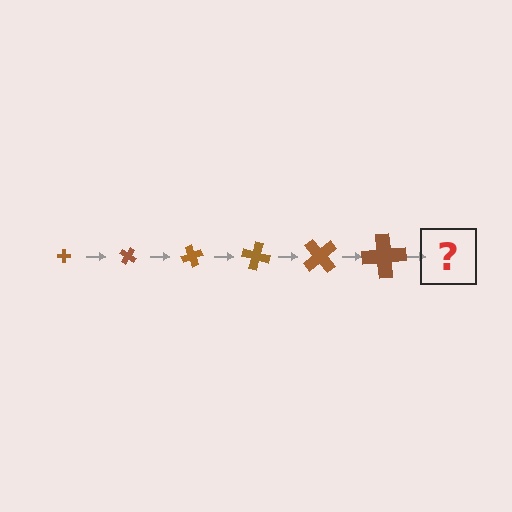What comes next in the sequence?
The next element should be a cross, larger than the previous one and rotated 210 degrees from the start.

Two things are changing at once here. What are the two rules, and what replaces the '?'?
The two rules are that the cross grows larger each step and it rotates 35 degrees each step. The '?' should be a cross, larger than the previous one and rotated 210 degrees from the start.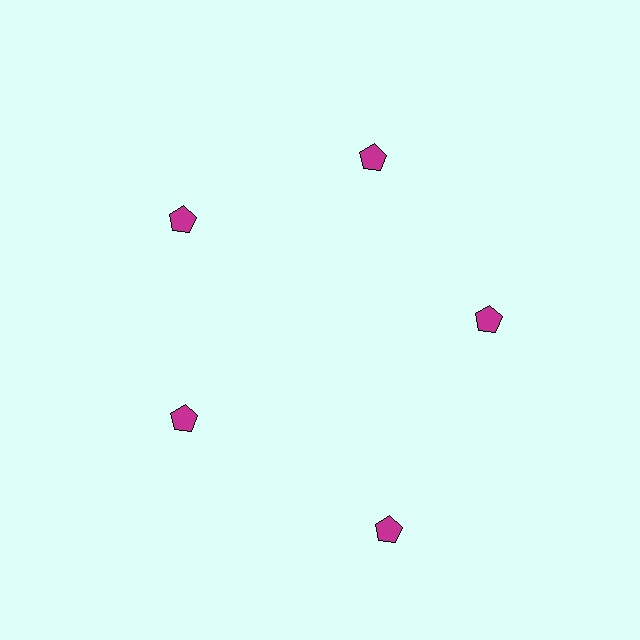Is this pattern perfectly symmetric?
No. The 5 magenta pentagons are arranged in a ring, but one element near the 5 o'clock position is pushed outward from the center, breaking the 5-fold rotational symmetry.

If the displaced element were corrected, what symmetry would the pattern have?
It would have 5-fold rotational symmetry — the pattern would map onto itself every 72 degrees.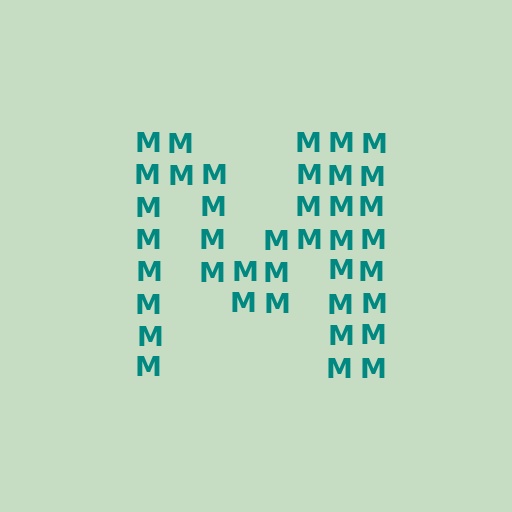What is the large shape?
The large shape is the letter M.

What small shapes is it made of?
It is made of small letter M's.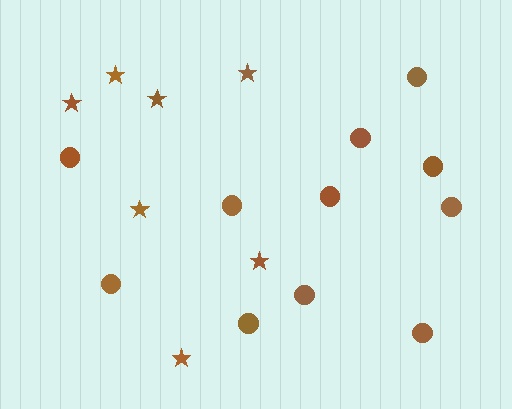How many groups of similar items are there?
There are 2 groups: one group of stars (7) and one group of circles (11).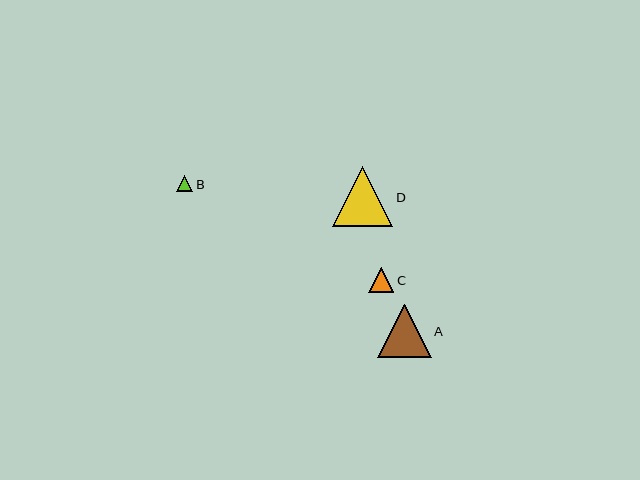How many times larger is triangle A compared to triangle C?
Triangle A is approximately 2.1 times the size of triangle C.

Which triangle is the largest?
Triangle D is the largest with a size of approximately 60 pixels.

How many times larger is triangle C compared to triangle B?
Triangle C is approximately 1.5 times the size of triangle B.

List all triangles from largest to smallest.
From largest to smallest: D, A, C, B.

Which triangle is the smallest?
Triangle B is the smallest with a size of approximately 17 pixels.